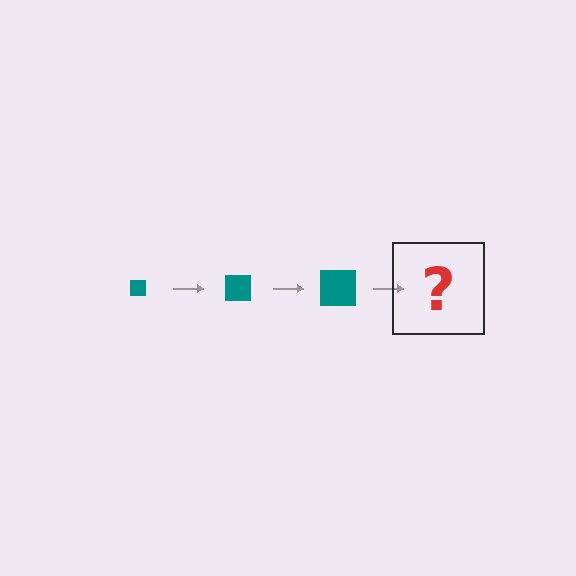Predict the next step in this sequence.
The next step is a teal square, larger than the previous one.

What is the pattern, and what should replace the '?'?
The pattern is that the square gets progressively larger each step. The '?' should be a teal square, larger than the previous one.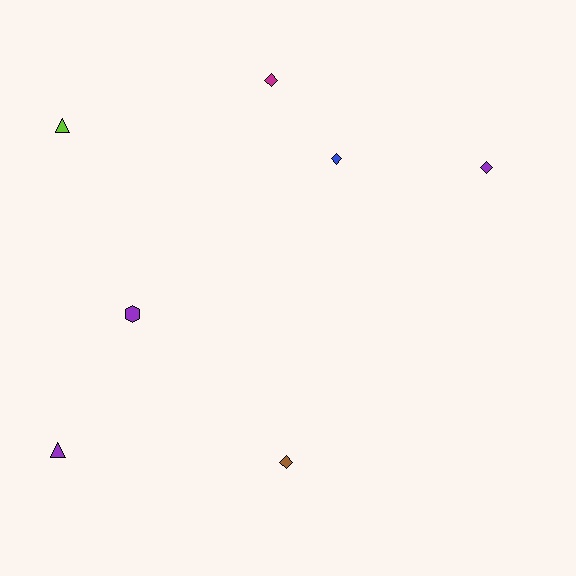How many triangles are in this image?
There are 2 triangles.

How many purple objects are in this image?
There are 3 purple objects.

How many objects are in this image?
There are 7 objects.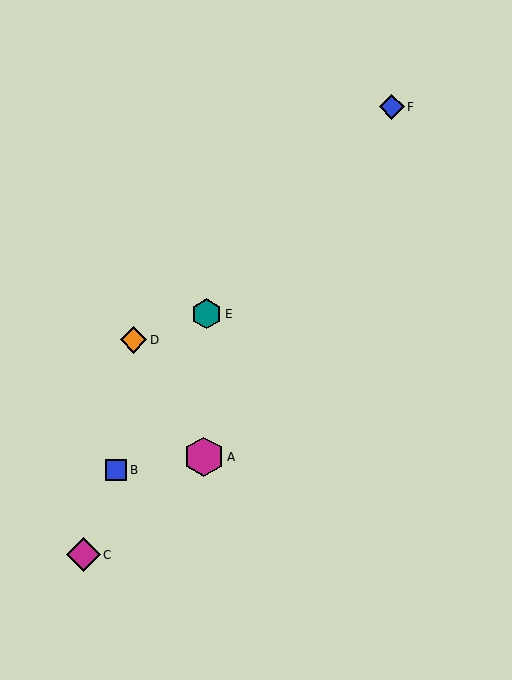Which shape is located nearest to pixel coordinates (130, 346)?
The orange diamond (labeled D) at (134, 340) is nearest to that location.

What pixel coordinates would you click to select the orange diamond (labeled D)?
Click at (134, 340) to select the orange diamond D.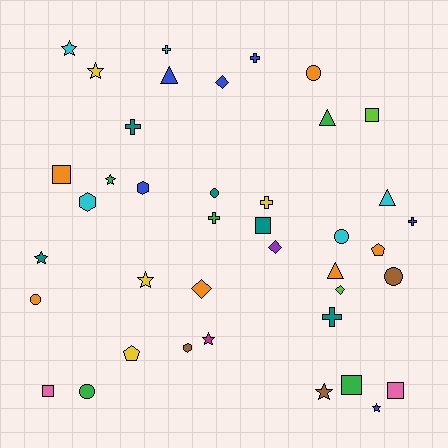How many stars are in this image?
There are 8 stars.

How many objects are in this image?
There are 40 objects.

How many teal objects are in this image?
There are 5 teal objects.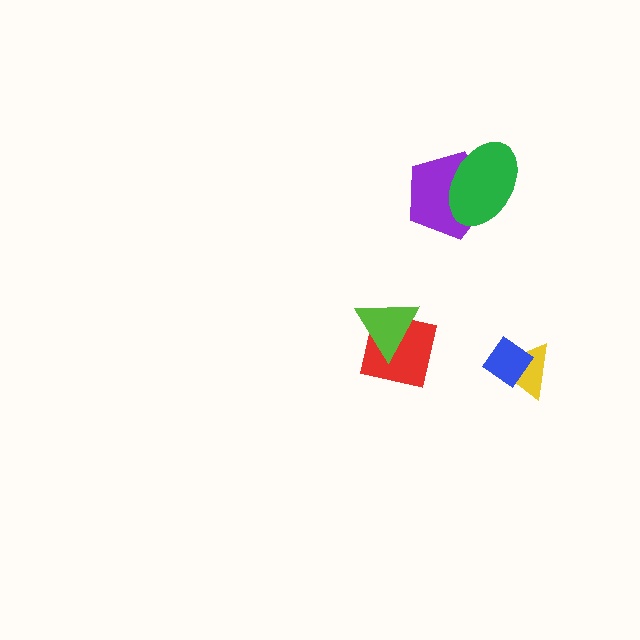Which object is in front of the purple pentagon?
The green ellipse is in front of the purple pentagon.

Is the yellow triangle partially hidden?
Yes, it is partially covered by another shape.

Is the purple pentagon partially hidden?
Yes, it is partially covered by another shape.